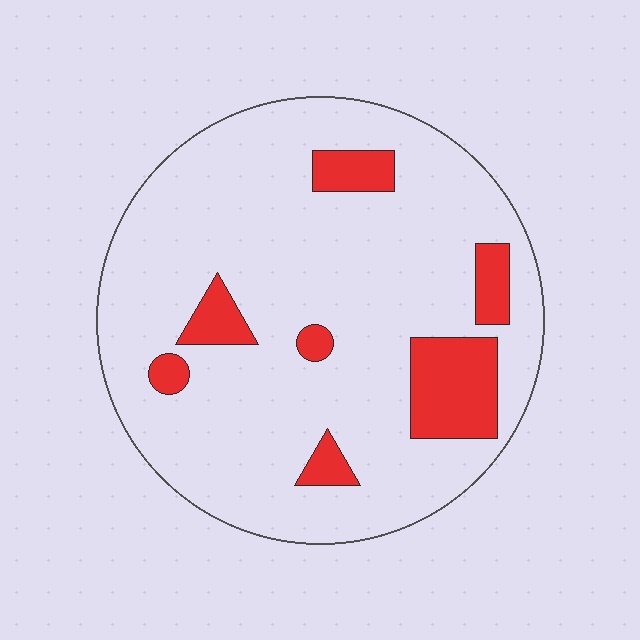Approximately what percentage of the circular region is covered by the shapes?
Approximately 15%.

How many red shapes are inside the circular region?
7.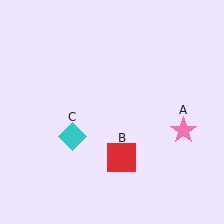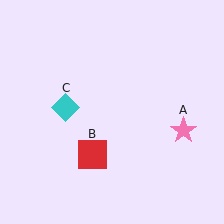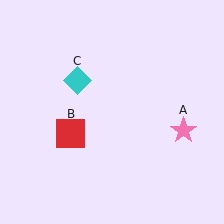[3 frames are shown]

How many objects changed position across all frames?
2 objects changed position: red square (object B), cyan diamond (object C).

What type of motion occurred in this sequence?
The red square (object B), cyan diamond (object C) rotated clockwise around the center of the scene.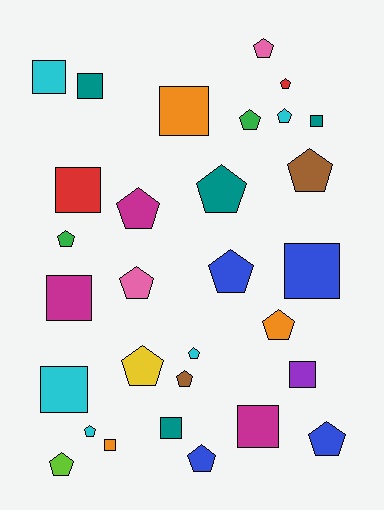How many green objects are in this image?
There are 2 green objects.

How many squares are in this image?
There are 12 squares.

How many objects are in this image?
There are 30 objects.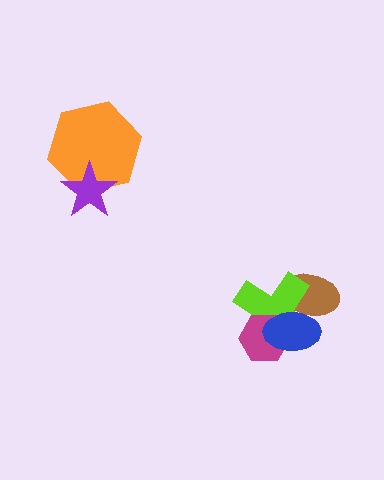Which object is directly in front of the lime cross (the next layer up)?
The magenta hexagon is directly in front of the lime cross.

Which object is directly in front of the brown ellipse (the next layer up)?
The lime cross is directly in front of the brown ellipse.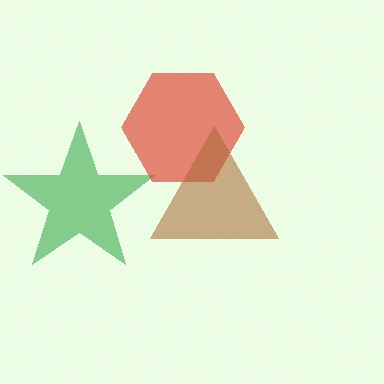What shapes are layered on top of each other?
The layered shapes are: a green star, a red hexagon, a brown triangle.